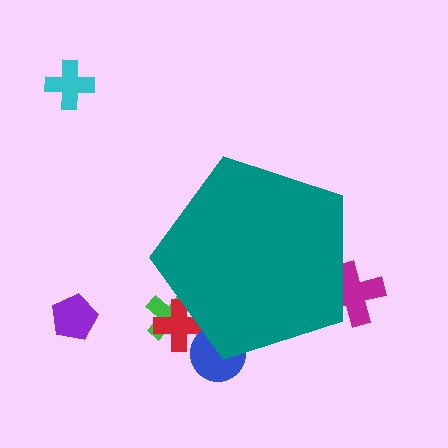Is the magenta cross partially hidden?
Yes, the magenta cross is partially hidden behind the teal pentagon.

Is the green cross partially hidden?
Yes, the green cross is partially hidden behind the teal pentagon.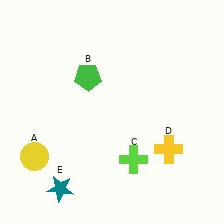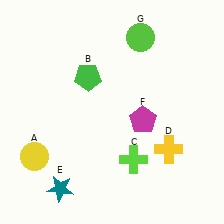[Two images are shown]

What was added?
A magenta pentagon (F), a lime circle (G) were added in Image 2.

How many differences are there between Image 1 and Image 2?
There are 2 differences between the two images.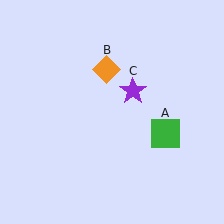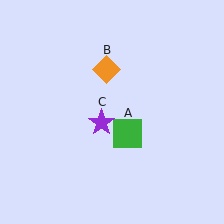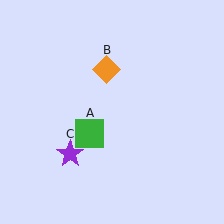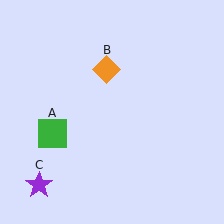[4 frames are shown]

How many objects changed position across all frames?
2 objects changed position: green square (object A), purple star (object C).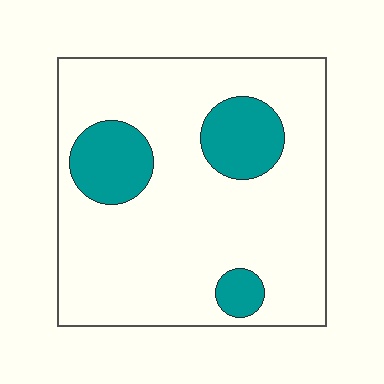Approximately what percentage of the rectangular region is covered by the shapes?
Approximately 20%.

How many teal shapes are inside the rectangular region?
3.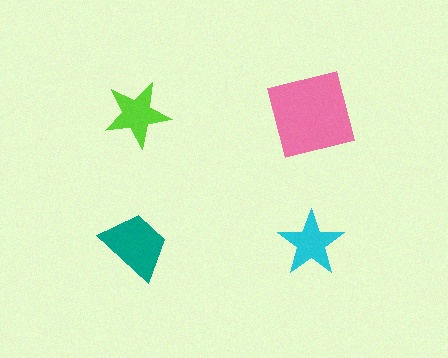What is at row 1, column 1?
A lime star.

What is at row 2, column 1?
A teal trapezoid.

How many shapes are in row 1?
2 shapes.